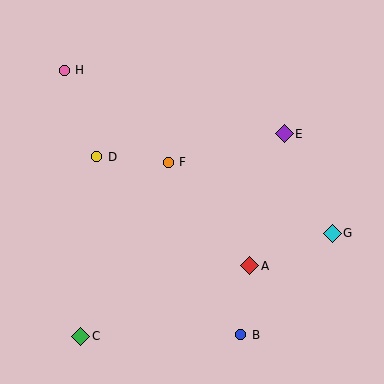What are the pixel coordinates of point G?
Point G is at (332, 233).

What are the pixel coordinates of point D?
Point D is at (97, 157).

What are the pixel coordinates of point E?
Point E is at (284, 134).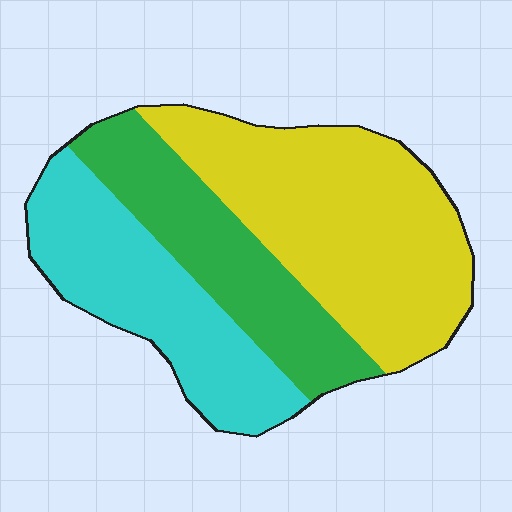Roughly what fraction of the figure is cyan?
Cyan takes up between a quarter and a half of the figure.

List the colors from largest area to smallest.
From largest to smallest: yellow, cyan, green.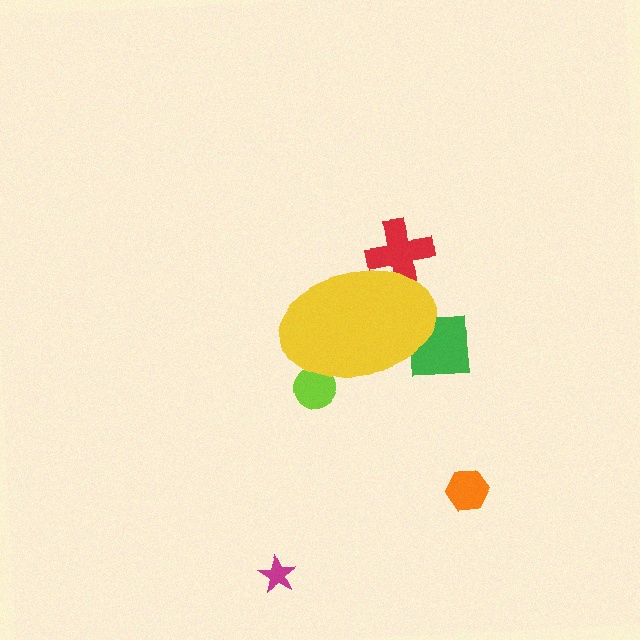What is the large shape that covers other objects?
A yellow ellipse.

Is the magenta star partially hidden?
No, the magenta star is fully visible.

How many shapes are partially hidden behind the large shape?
3 shapes are partially hidden.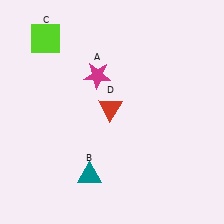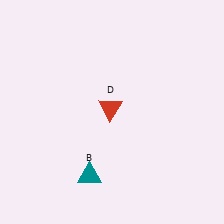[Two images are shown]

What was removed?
The magenta star (A), the lime square (C) were removed in Image 2.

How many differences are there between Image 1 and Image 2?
There are 2 differences between the two images.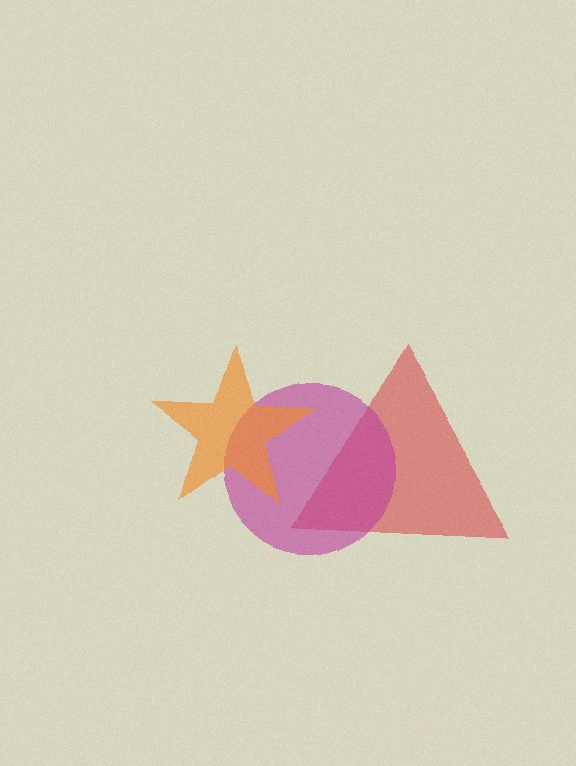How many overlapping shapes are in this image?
There are 3 overlapping shapes in the image.